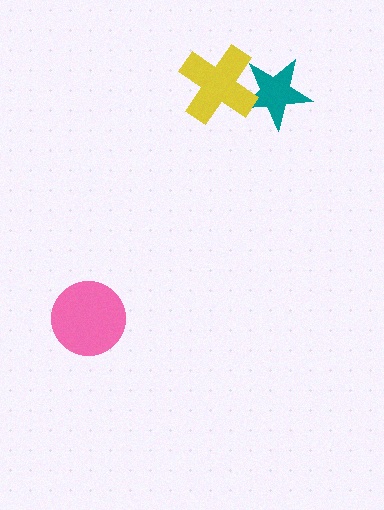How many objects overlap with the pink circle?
0 objects overlap with the pink circle.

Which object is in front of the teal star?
The yellow cross is in front of the teal star.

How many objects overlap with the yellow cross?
1 object overlaps with the yellow cross.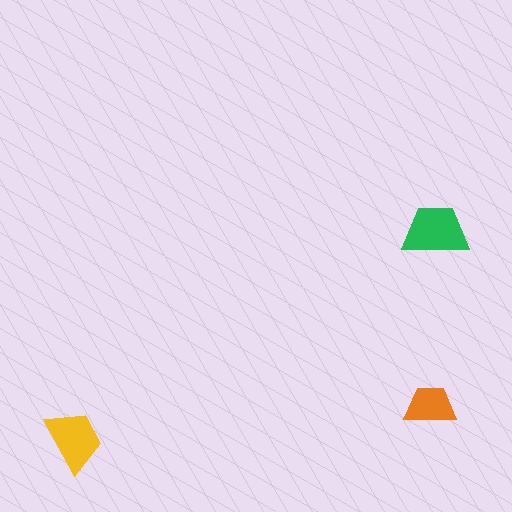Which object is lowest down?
The yellow trapezoid is bottommost.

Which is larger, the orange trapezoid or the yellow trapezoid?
The yellow one.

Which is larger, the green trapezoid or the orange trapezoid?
The green one.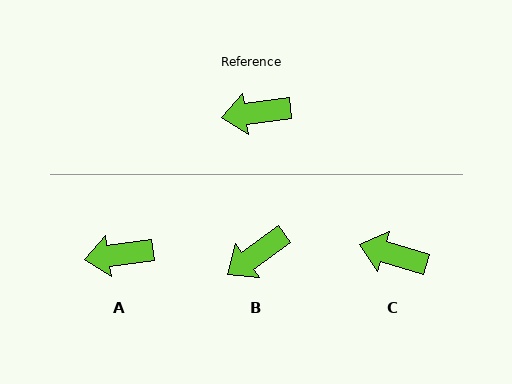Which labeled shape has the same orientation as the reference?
A.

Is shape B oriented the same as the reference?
No, it is off by about 28 degrees.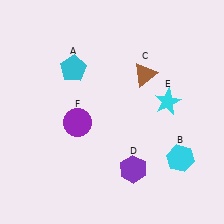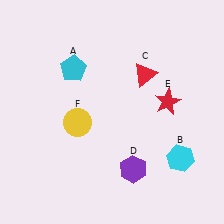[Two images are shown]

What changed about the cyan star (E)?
In Image 1, E is cyan. In Image 2, it changed to red.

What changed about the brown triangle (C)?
In Image 1, C is brown. In Image 2, it changed to red.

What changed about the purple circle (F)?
In Image 1, F is purple. In Image 2, it changed to yellow.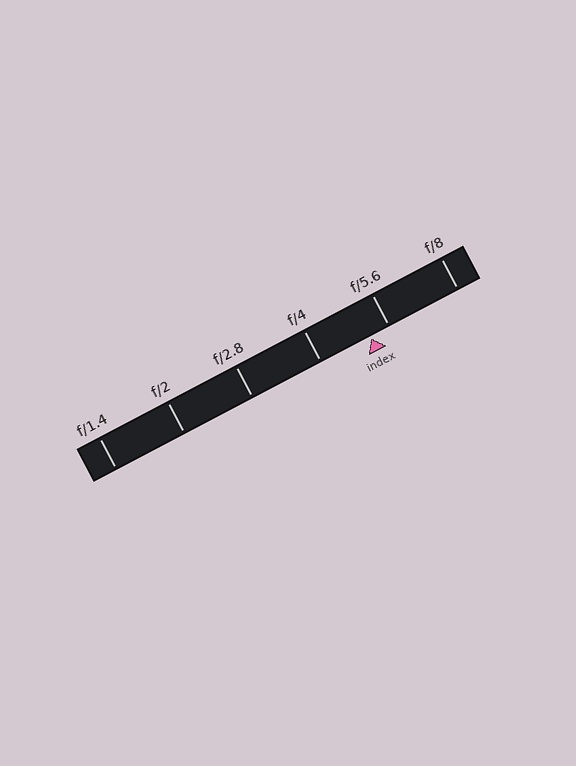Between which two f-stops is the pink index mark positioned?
The index mark is between f/4 and f/5.6.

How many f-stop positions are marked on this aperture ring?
There are 6 f-stop positions marked.